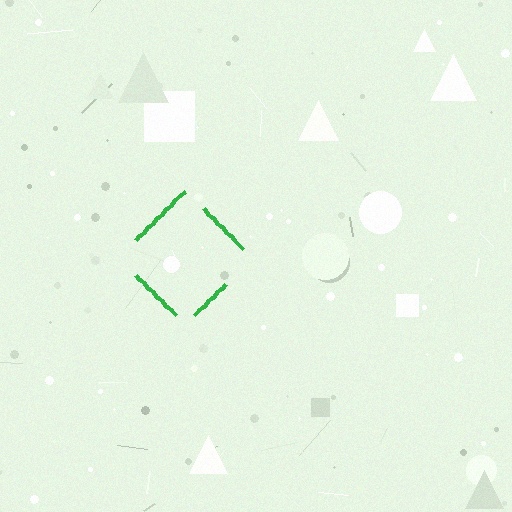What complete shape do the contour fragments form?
The contour fragments form a diamond.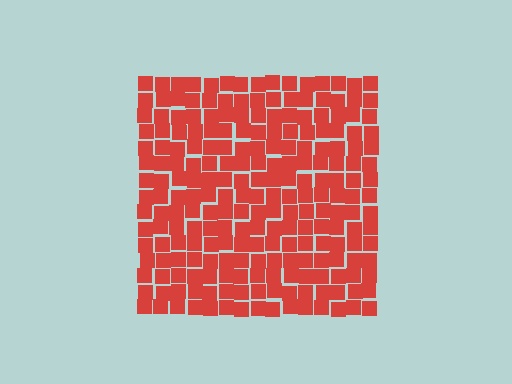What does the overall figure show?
The overall figure shows a square.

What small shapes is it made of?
It is made of small squares.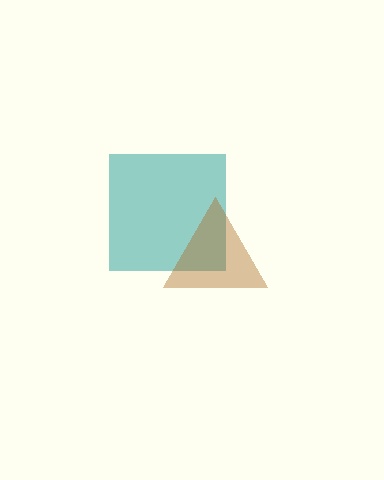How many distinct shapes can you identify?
There are 2 distinct shapes: a teal square, a brown triangle.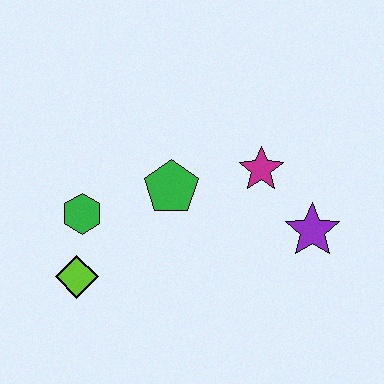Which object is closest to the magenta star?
The purple star is closest to the magenta star.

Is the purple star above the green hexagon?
No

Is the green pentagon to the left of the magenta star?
Yes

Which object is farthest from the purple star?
The lime diamond is farthest from the purple star.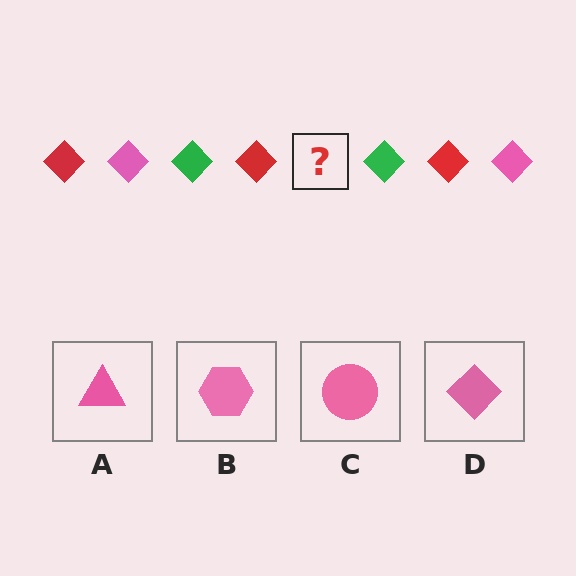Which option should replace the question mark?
Option D.